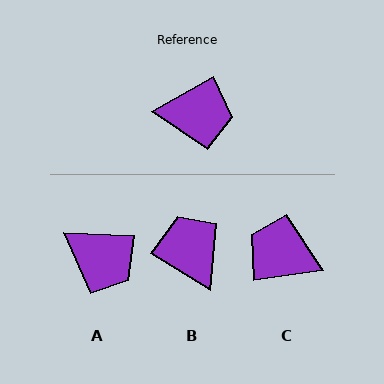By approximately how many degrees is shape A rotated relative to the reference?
Approximately 32 degrees clockwise.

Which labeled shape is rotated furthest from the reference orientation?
C, about 158 degrees away.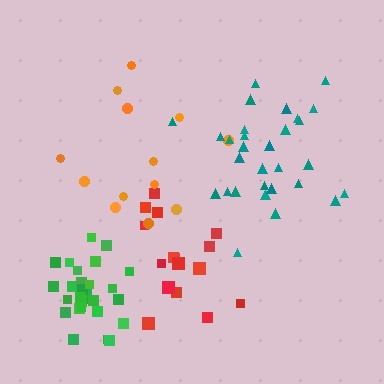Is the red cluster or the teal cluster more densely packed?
Teal.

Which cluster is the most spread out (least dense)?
Orange.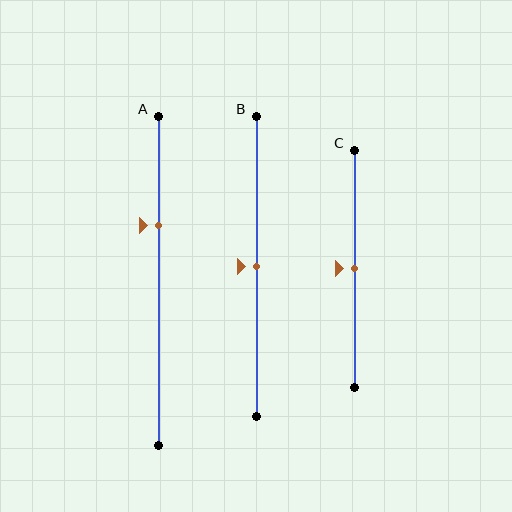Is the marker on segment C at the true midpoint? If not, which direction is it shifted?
Yes, the marker on segment C is at the true midpoint.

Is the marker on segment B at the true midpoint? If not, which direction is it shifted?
Yes, the marker on segment B is at the true midpoint.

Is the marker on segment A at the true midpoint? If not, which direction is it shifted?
No, the marker on segment A is shifted upward by about 17% of the segment length.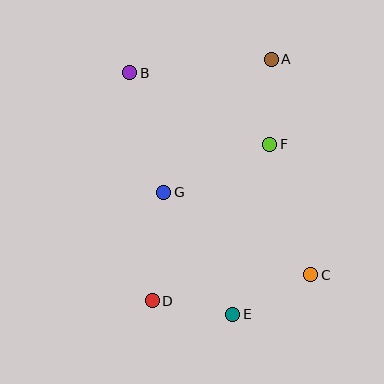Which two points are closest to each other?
Points D and E are closest to each other.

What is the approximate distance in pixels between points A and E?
The distance between A and E is approximately 258 pixels.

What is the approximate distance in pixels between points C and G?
The distance between C and G is approximately 169 pixels.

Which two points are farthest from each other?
Points B and C are farthest from each other.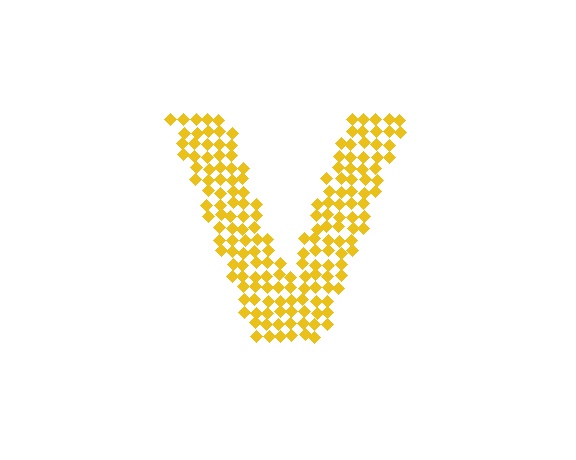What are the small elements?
The small elements are diamonds.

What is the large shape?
The large shape is the letter V.